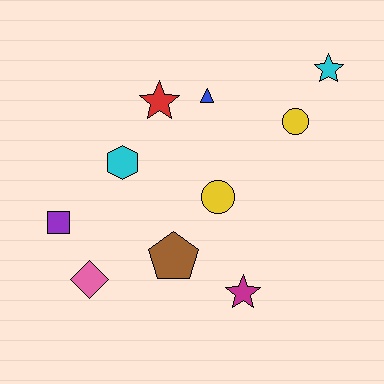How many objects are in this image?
There are 10 objects.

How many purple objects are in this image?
There is 1 purple object.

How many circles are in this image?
There are 2 circles.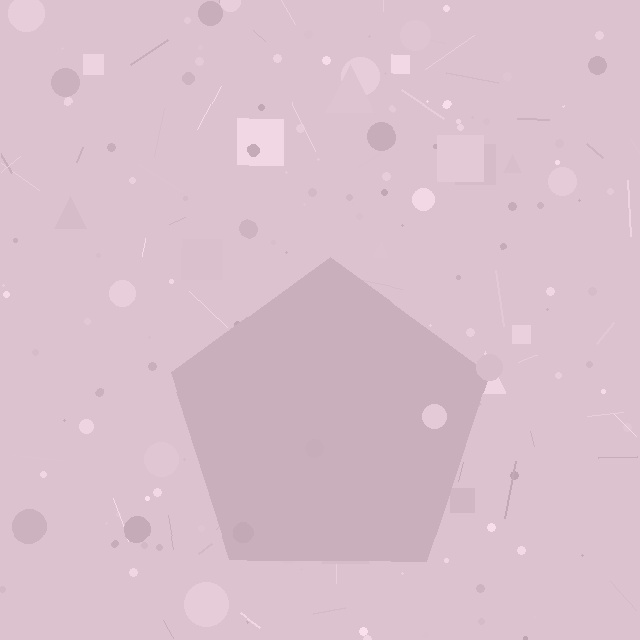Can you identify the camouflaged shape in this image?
The camouflaged shape is a pentagon.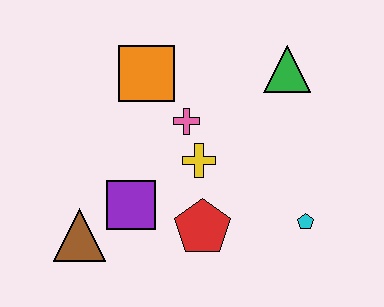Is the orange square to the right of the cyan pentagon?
No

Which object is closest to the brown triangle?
The purple square is closest to the brown triangle.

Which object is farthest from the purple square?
The green triangle is farthest from the purple square.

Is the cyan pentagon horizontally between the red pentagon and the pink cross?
No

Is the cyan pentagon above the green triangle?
No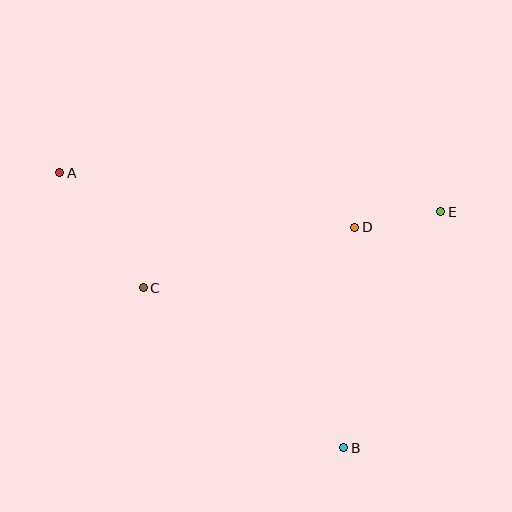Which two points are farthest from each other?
Points A and B are farthest from each other.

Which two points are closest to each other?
Points D and E are closest to each other.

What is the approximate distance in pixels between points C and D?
The distance between C and D is approximately 220 pixels.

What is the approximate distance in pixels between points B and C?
The distance between B and C is approximately 256 pixels.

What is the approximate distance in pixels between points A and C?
The distance between A and C is approximately 143 pixels.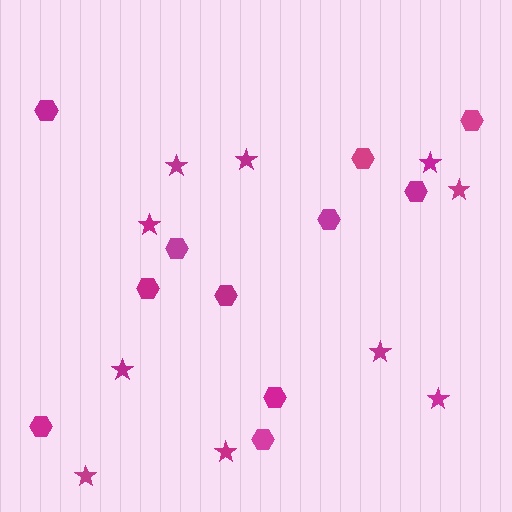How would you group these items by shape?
There are 2 groups: one group of hexagons (11) and one group of stars (10).